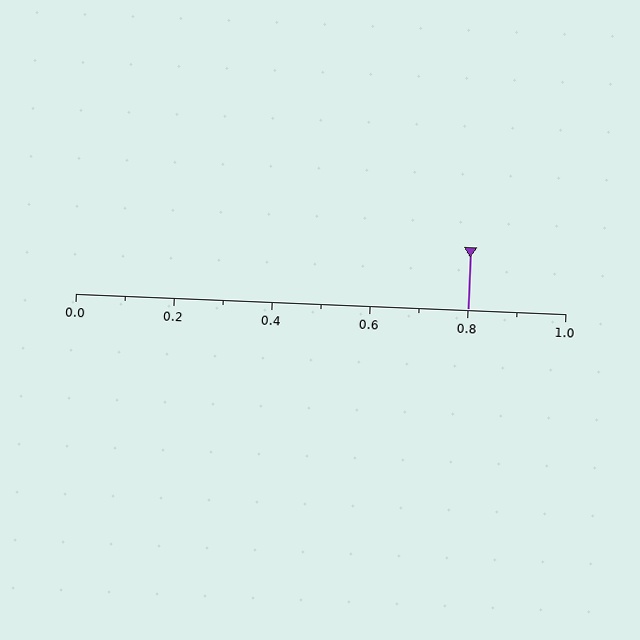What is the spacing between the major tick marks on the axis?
The major ticks are spaced 0.2 apart.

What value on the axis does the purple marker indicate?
The marker indicates approximately 0.8.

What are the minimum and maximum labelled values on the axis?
The axis runs from 0.0 to 1.0.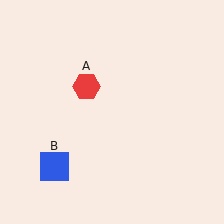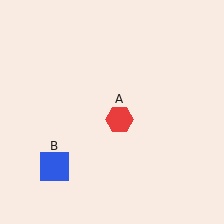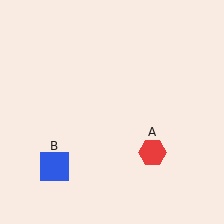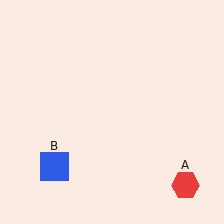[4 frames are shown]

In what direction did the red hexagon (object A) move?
The red hexagon (object A) moved down and to the right.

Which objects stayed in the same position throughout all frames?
Blue square (object B) remained stationary.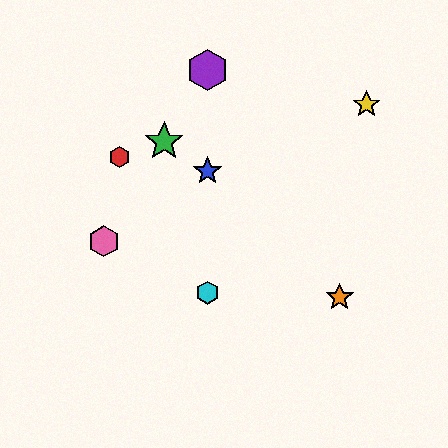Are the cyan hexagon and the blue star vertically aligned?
Yes, both are at x≈207.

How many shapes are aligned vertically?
3 shapes (the blue star, the purple hexagon, the cyan hexagon) are aligned vertically.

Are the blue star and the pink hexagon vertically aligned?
No, the blue star is at x≈207 and the pink hexagon is at x≈104.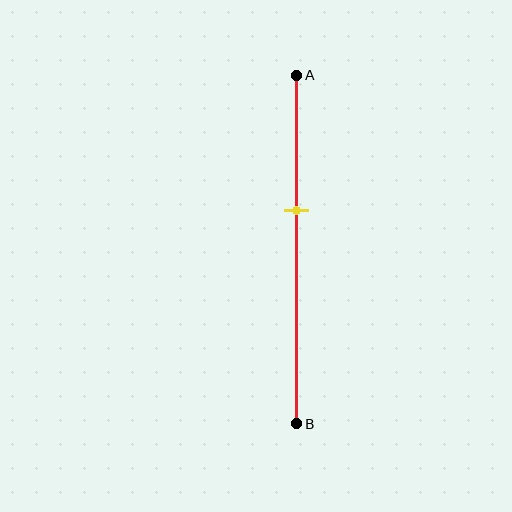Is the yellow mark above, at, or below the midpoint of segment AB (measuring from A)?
The yellow mark is above the midpoint of segment AB.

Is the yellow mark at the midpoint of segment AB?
No, the mark is at about 40% from A, not at the 50% midpoint.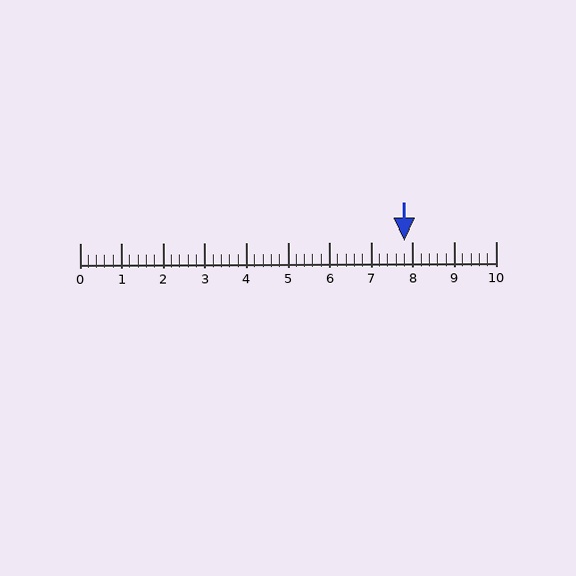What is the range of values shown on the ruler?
The ruler shows values from 0 to 10.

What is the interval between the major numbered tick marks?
The major tick marks are spaced 1 units apart.